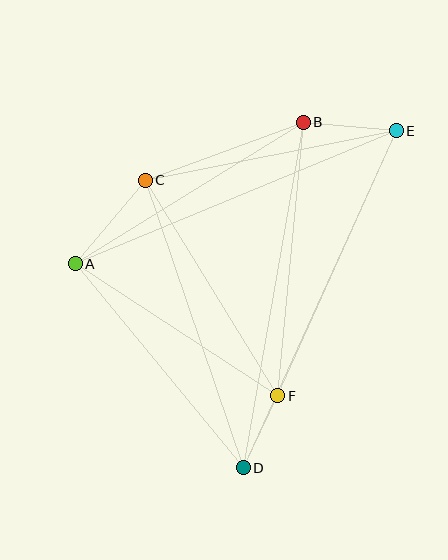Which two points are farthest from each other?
Points D and E are farthest from each other.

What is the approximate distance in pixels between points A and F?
The distance between A and F is approximately 241 pixels.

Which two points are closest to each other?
Points D and F are closest to each other.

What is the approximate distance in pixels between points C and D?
The distance between C and D is approximately 304 pixels.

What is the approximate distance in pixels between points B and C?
The distance between B and C is approximately 168 pixels.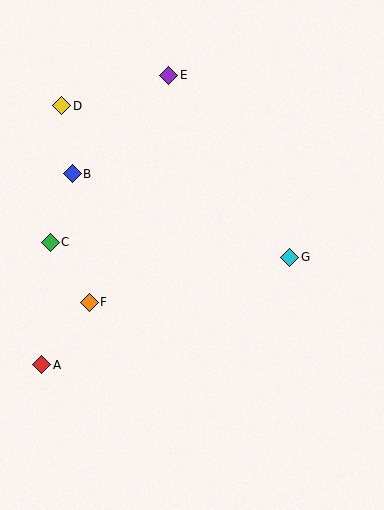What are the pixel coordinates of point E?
Point E is at (169, 75).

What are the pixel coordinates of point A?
Point A is at (42, 365).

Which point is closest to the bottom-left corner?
Point A is closest to the bottom-left corner.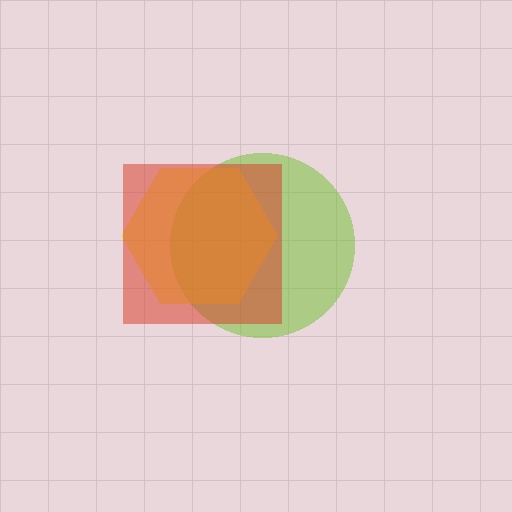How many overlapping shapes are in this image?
There are 3 overlapping shapes in the image.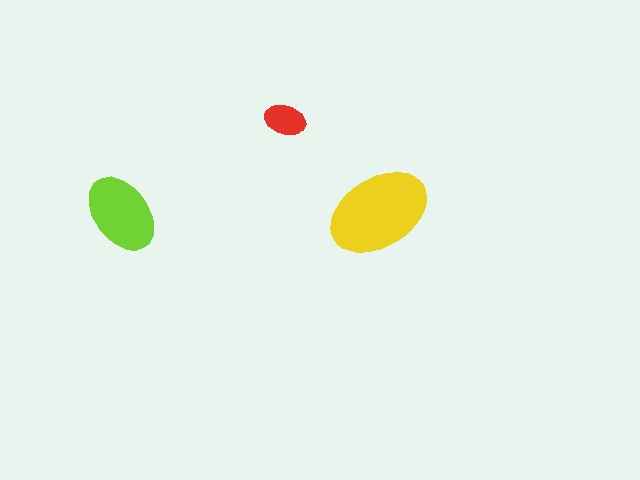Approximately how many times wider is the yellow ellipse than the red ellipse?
About 2.5 times wider.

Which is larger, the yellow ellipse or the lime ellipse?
The yellow one.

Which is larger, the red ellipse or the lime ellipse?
The lime one.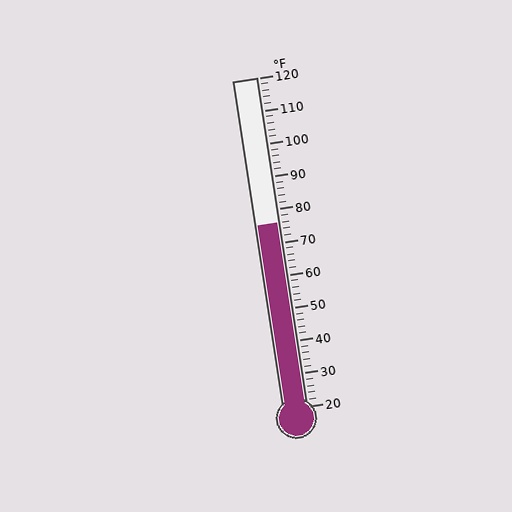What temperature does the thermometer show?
The thermometer shows approximately 76°F.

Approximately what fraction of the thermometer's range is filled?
The thermometer is filled to approximately 55% of its range.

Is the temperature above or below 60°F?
The temperature is above 60°F.